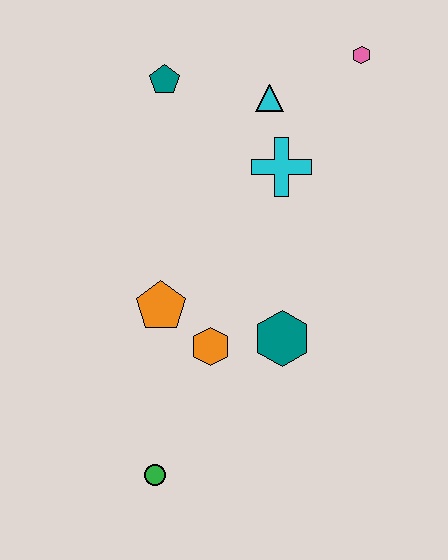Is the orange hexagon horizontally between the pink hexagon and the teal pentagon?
Yes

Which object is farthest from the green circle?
The pink hexagon is farthest from the green circle.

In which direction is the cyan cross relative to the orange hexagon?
The cyan cross is above the orange hexagon.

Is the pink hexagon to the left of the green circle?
No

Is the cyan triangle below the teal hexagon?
No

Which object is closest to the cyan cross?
The cyan triangle is closest to the cyan cross.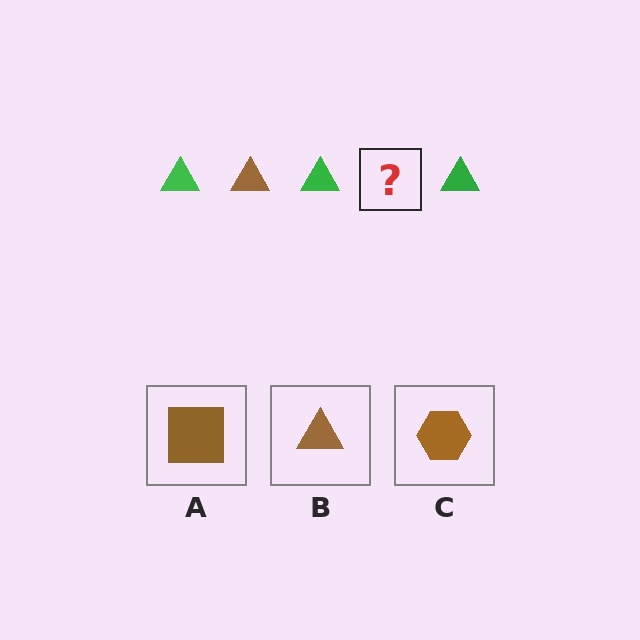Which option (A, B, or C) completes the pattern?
B.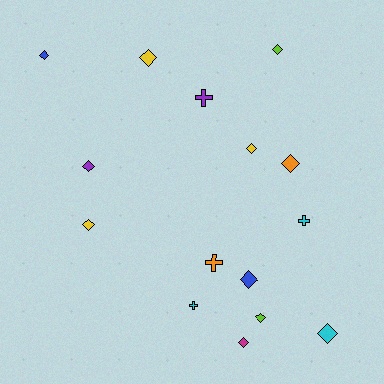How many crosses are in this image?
There are 4 crosses.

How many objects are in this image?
There are 15 objects.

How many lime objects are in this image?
There are 2 lime objects.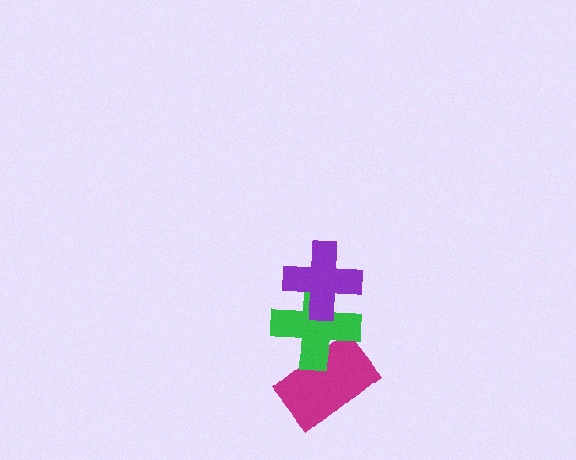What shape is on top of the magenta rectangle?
The green cross is on top of the magenta rectangle.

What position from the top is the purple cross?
The purple cross is 1st from the top.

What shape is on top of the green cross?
The purple cross is on top of the green cross.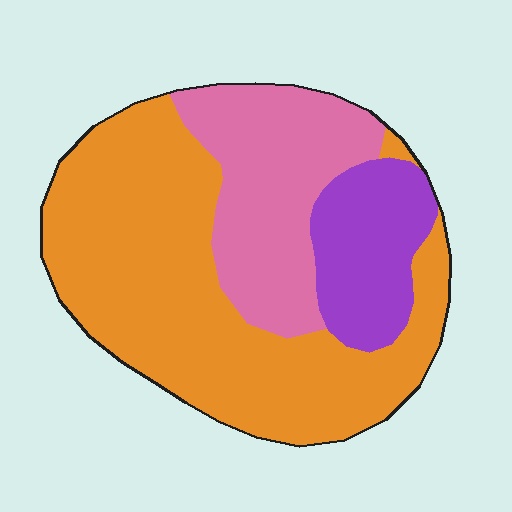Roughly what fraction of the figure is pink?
Pink takes up about one quarter (1/4) of the figure.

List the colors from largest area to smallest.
From largest to smallest: orange, pink, purple.